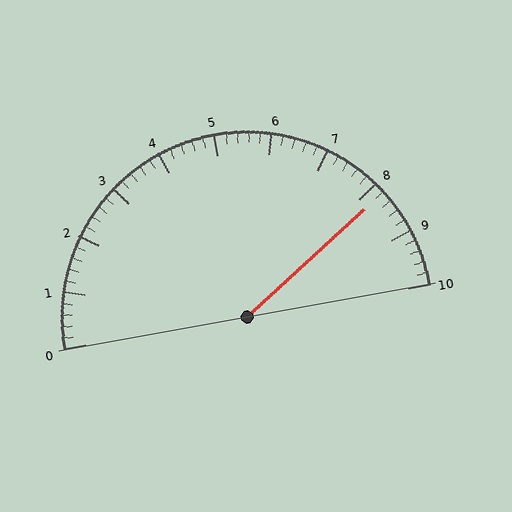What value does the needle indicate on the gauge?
The needle indicates approximately 8.2.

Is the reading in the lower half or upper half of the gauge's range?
The reading is in the upper half of the range (0 to 10).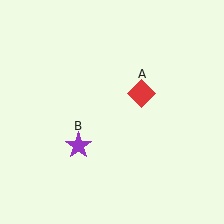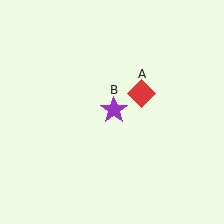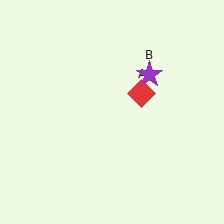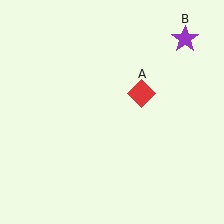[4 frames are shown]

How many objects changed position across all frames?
1 object changed position: purple star (object B).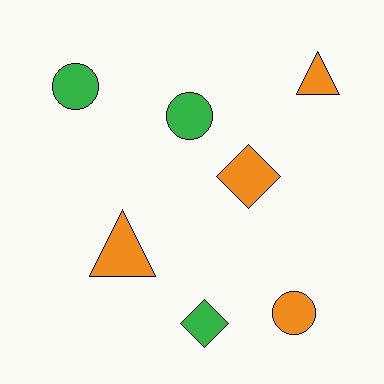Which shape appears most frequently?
Circle, with 3 objects.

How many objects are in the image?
There are 7 objects.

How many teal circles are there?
There are no teal circles.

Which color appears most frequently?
Orange, with 4 objects.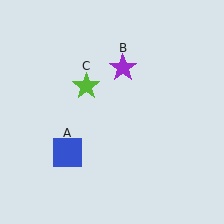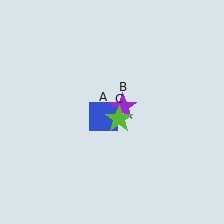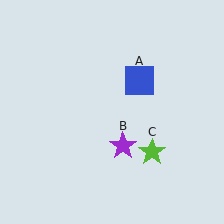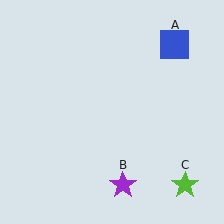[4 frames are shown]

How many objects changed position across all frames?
3 objects changed position: blue square (object A), purple star (object B), lime star (object C).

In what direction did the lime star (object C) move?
The lime star (object C) moved down and to the right.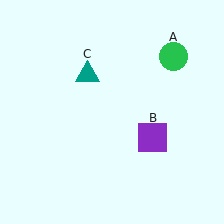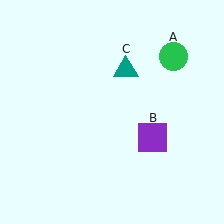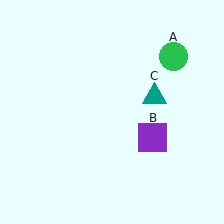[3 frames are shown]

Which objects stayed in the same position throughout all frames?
Green circle (object A) and purple square (object B) remained stationary.